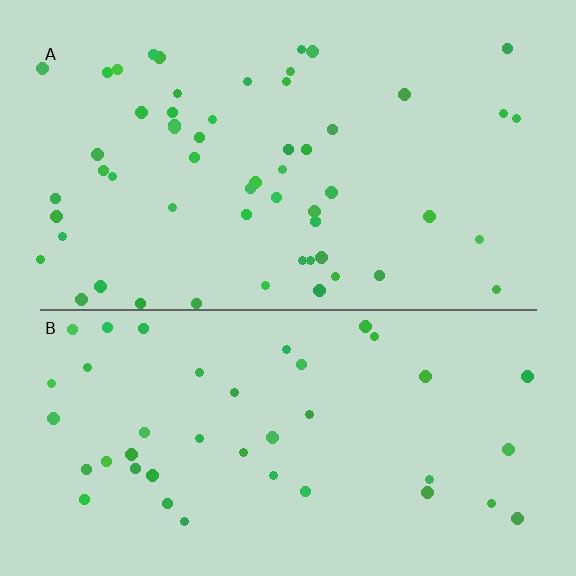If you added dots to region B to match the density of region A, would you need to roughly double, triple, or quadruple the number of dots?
Approximately double.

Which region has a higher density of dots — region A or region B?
A (the top).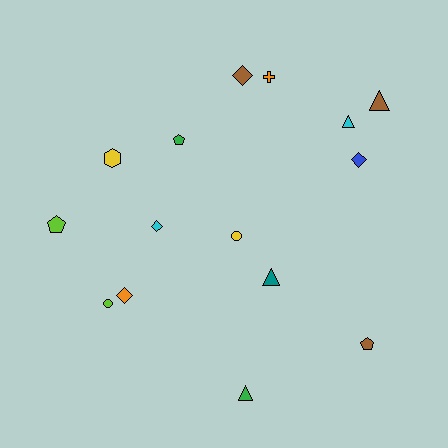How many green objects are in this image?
There are 2 green objects.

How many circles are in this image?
There are 2 circles.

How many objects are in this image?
There are 15 objects.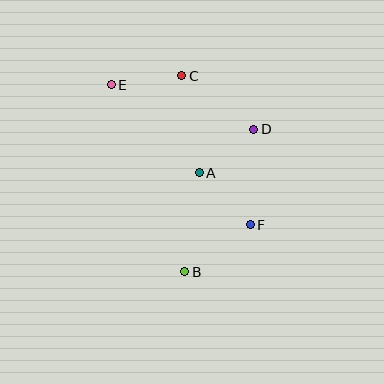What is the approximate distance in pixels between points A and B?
The distance between A and B is approximately 100 pixels.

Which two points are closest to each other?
Points A and D are closest to each other.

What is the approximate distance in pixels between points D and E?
The distance between D and E is approximately 149 pixels.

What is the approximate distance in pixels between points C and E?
The distance between C and E is approximately 71 pixels.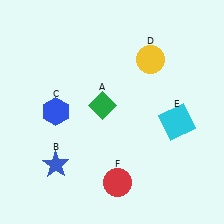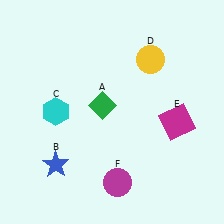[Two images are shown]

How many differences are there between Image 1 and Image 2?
There are 3 differences between the two images.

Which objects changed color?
C changed from blue to cyan. E changed from cyan to magenta. F changed from red to magenta.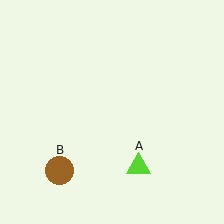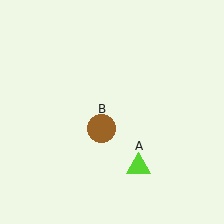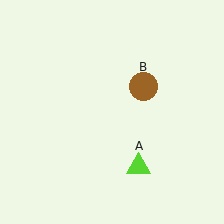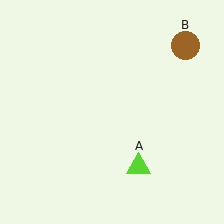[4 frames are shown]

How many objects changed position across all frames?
1 object changed position: brown circle (object B).